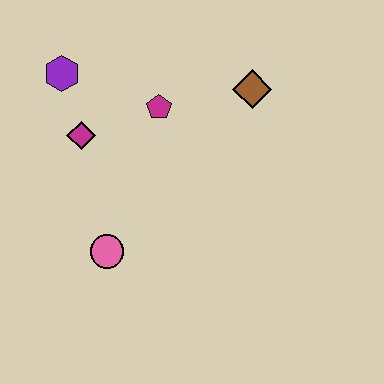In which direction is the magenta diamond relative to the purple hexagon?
The magenta diamond is below the purple hexagon.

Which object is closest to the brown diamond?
The magenta pentagon is closest to the brown diamond.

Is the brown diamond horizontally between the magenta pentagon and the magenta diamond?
No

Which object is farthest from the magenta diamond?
The brown diamond is farthest from the magenta diamond.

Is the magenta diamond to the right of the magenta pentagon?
No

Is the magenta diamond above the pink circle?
Yes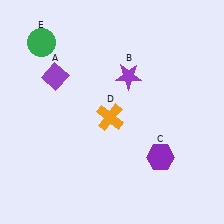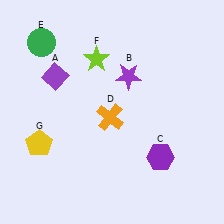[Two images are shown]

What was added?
A lime star (F), a yellow pentagon (G) were added in Image 2.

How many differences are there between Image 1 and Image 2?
There are 2 differences between the two images.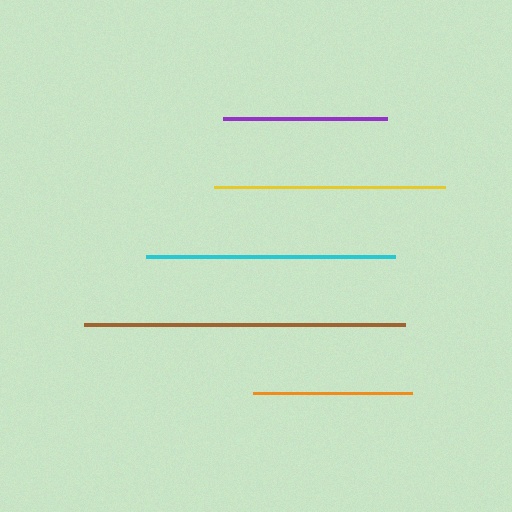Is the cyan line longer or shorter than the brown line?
The brown line is longer than the cyan line.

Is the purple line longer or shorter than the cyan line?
The cyan line is longer than the purple line.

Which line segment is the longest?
The brown line is the longest at approximately 321 pixels.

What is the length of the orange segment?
The orange segment is approximately 159 pixels long.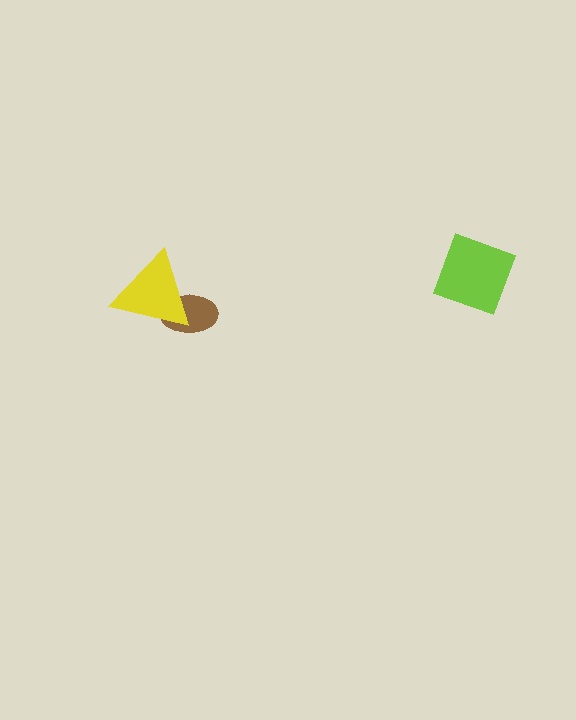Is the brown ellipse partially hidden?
Yes, it is partially covered by another shape.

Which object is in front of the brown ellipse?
The yellow triangle is in front of the brown ellipse.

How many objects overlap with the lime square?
0 objects overlap with the lime square.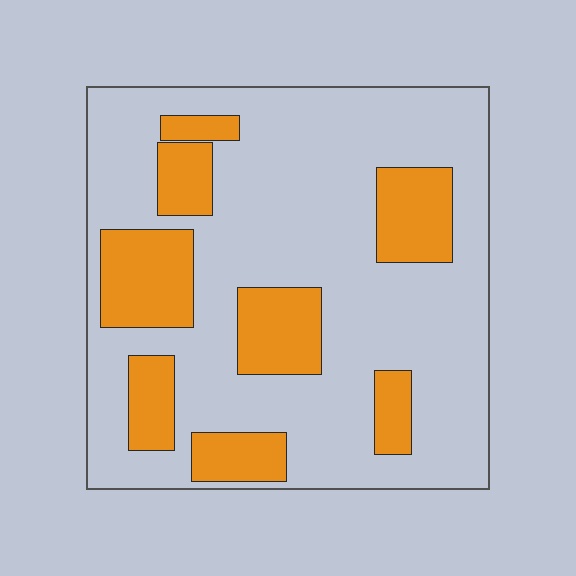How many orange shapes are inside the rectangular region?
8.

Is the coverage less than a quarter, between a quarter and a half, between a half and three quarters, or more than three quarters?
Between a quarter and a half.